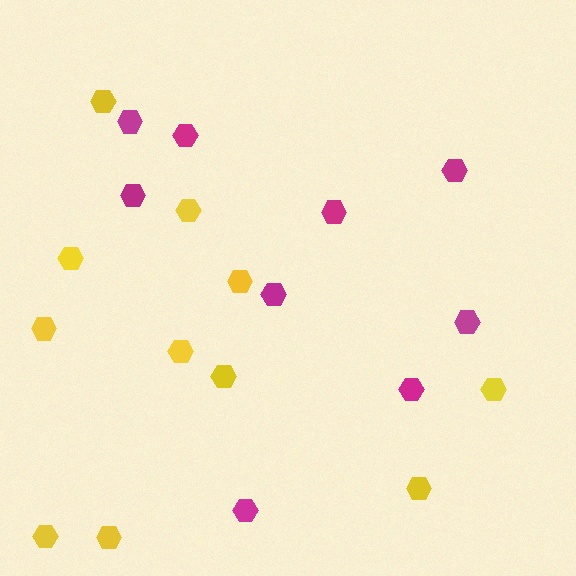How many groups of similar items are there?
There are 2 groups: one group of magenta hexagons (9) and one group of yellow hexagons (11).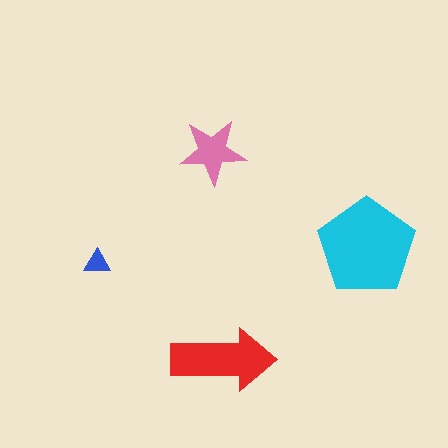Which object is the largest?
The cyan pentagon.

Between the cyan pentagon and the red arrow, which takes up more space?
The cyan pentagon.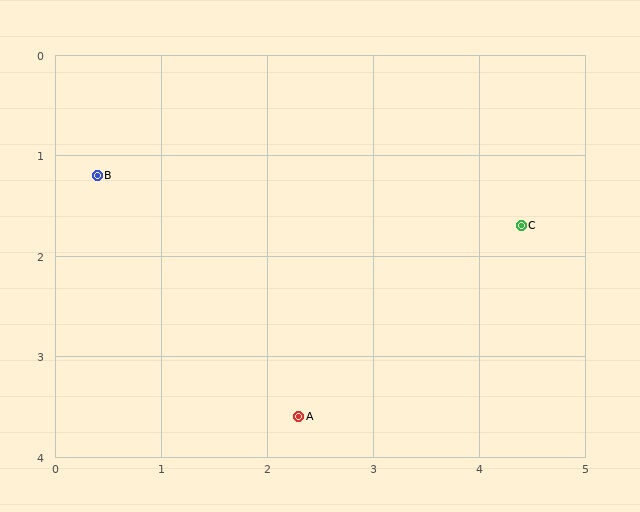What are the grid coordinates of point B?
Point B is at approximately (0.4, 1.2).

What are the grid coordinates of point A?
Point A is at approximately (2.3, 3.6).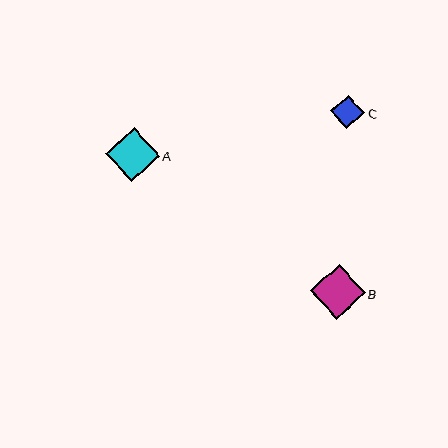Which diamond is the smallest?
Diamond C is the smallest with a size of approximately 34 pixels.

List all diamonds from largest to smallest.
From largest to smallest: B, A, C.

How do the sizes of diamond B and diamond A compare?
Diamond B and diamond A are approximately the same size.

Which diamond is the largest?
Diamond B is the largest with a size of approximately 55 pixels.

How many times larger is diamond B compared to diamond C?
Diamond B is approximately 1.6 times the size of diamond C.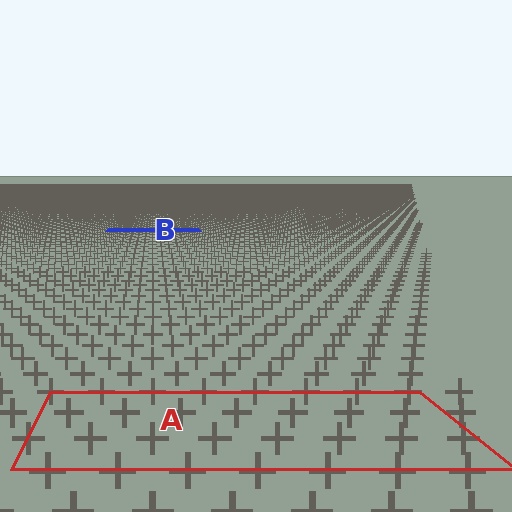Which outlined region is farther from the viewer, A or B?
Region B is farther from the viewer — the texture elements inside it appear smaller and more densely packed.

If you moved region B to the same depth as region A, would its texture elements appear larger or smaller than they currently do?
They would appear larger. At a closer depth, the same texture elements are projected at a bigger on-screen size.